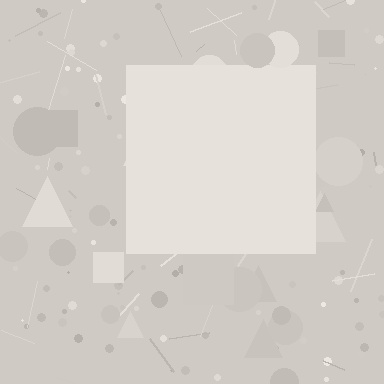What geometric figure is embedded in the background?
A square is embedded in the background.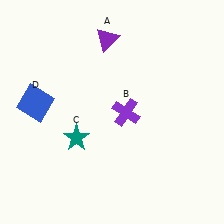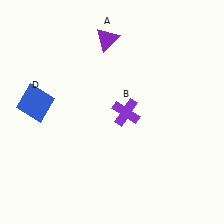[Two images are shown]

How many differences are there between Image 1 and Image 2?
There is 1 difference between the two images.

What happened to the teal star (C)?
The teal star (C) was removed in Image 2. It was in the bottom-left area of Image 1.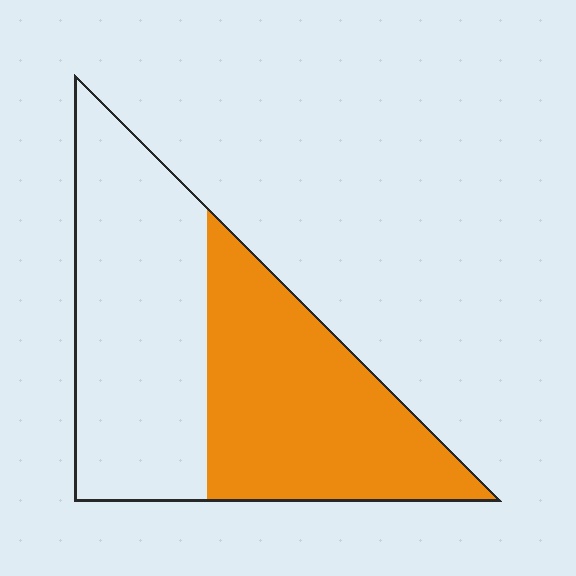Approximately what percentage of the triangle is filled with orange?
Approximately 50%.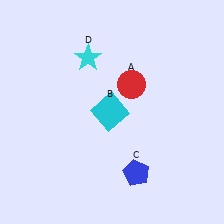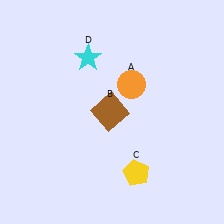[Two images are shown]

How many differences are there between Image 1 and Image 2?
There are 3 differences between the two images.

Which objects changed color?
A changed from red to orange. B changed from cyan to brown. C changed from blue to yellow.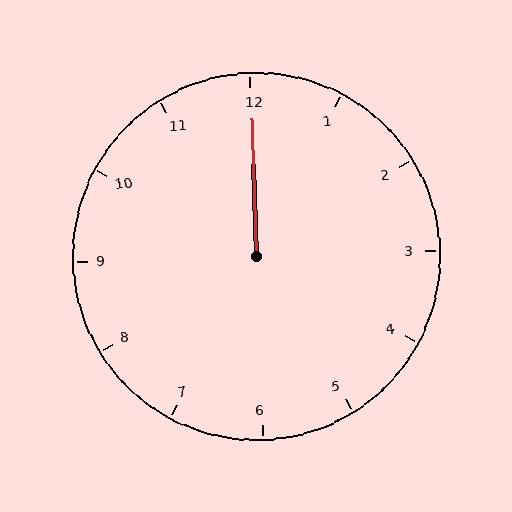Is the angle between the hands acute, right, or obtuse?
It is acute.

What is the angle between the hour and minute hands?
Approximately 0 degrees.